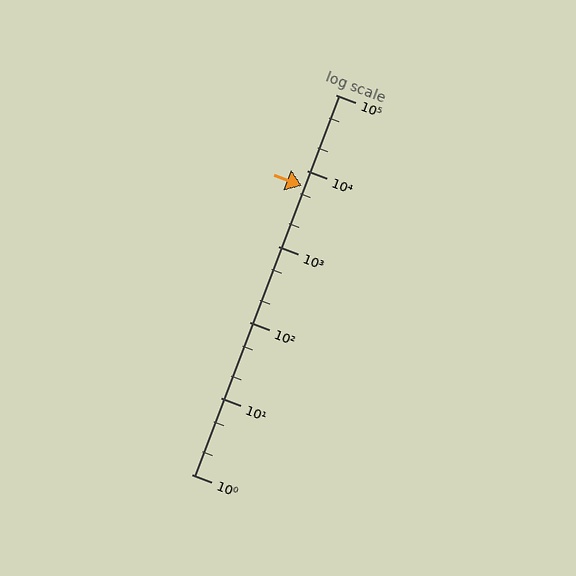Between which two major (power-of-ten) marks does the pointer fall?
The pointer is between 1000 and 10000.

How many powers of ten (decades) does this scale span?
The scale spans 5 decades, from 1 to 100000.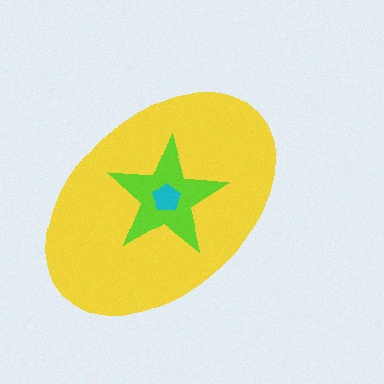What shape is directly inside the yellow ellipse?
The lime star.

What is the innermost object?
The cyan pentagon.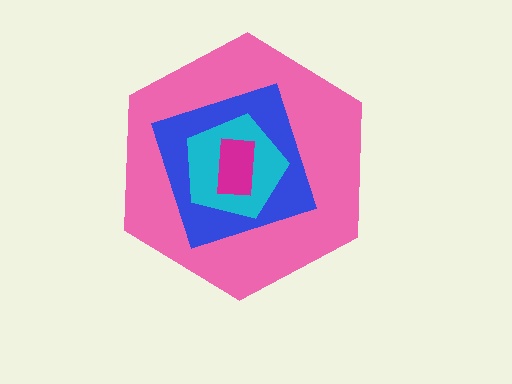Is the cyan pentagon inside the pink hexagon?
Yes.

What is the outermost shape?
The pink hexagon.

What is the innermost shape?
The magenta rectangle.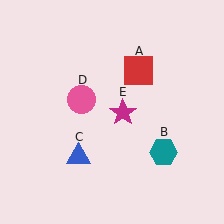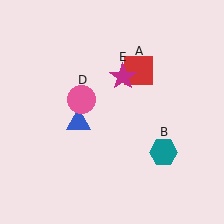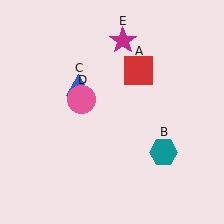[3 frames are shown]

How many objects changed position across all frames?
2 objects changed position: blue triangle (object C), magenta star (object E).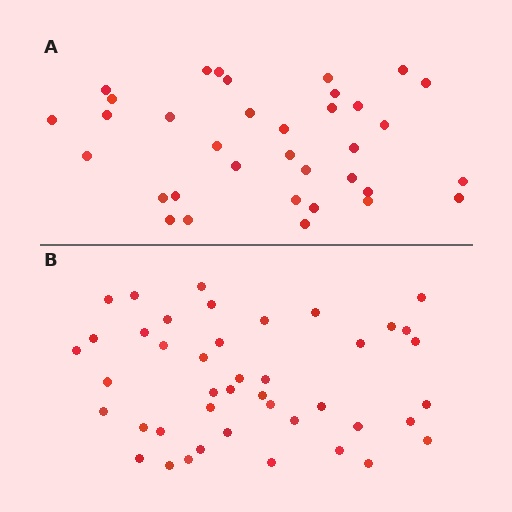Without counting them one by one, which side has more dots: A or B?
Region B (the bottom region) has more dots.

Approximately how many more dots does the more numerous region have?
Region B has roughly 8 or so more dots than region A.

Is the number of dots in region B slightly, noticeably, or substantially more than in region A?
Region B has only slightly more — the two regions are fairly close. The ratio is roughly 1.2 to 1.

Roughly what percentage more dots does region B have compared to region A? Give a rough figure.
About 25% more.